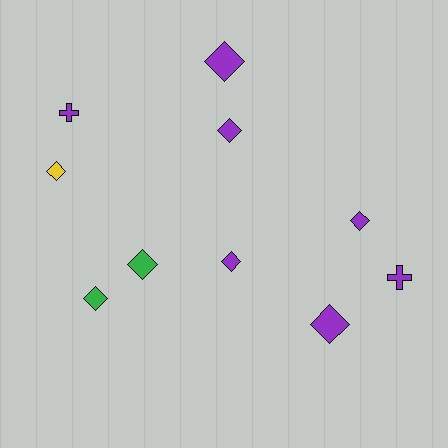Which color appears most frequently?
Purple, with 7 objects.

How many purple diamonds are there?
There are 5 purple diamonds.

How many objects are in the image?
There are 10 objects.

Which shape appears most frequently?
Diamond, with 8 objects.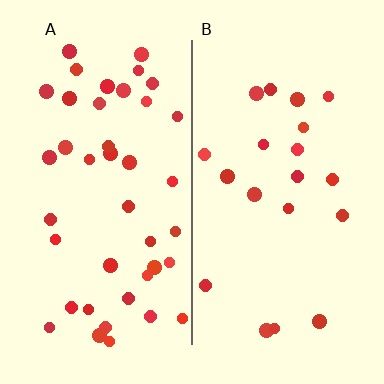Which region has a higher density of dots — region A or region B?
A (the left).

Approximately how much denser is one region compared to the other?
Approximately 2.1× — region A over region B.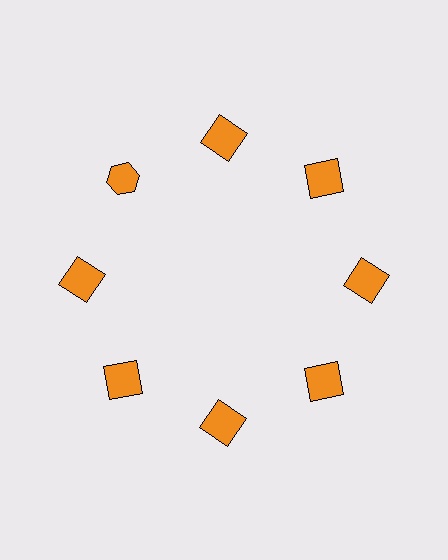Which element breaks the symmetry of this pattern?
The orange hexagon at roughly the 10 o'clock position breaks the symmetry. All other shapes are orange squares.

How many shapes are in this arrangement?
There are 8 shapes arranged in a ring pattern.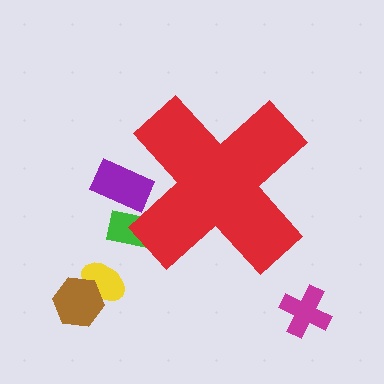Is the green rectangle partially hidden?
Yes, the green rectangle is partially hidden behind the red cross.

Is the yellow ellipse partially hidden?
No, the yellow ellipse is fully visible.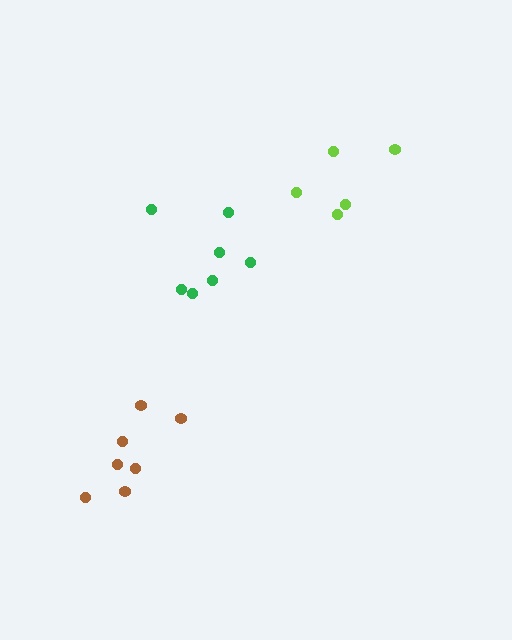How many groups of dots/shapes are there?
There are 3 groups.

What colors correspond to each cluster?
The clusters are colored: brown, green, lime.